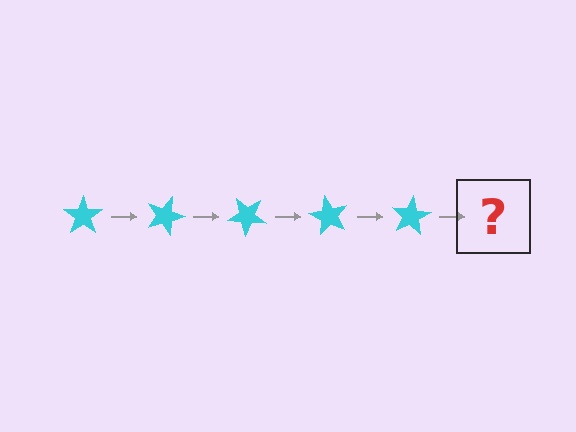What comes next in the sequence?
The next element should be a cyan star rotated 100 degrees.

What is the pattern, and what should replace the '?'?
The pattern is that the star rotates 20 degrees each step. The '?' should be a cyan star rotated 100 degrees.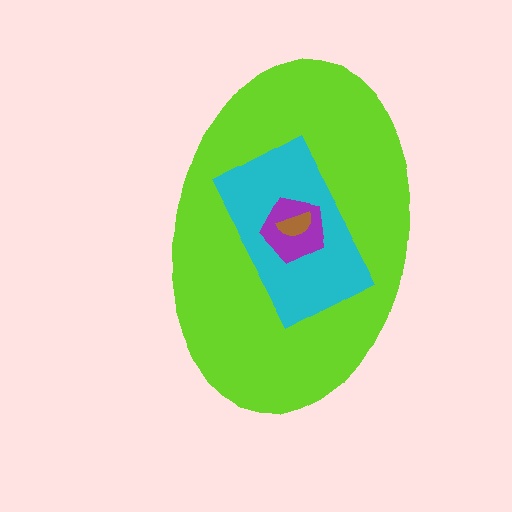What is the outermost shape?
The lime ellipse.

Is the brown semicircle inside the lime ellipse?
Yes.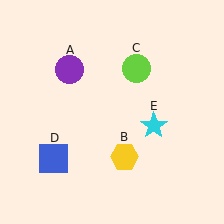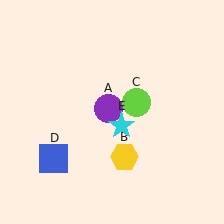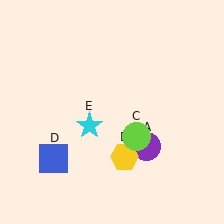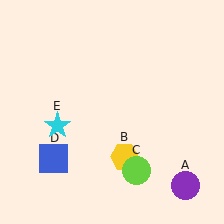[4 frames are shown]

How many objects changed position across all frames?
3 objects changed position: purple circle (object A), lime circle (object C), cyan star (object E).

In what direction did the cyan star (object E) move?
The cyan star (object E) moved left.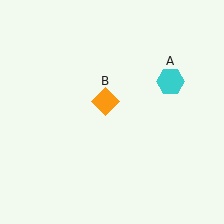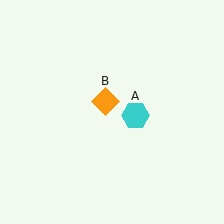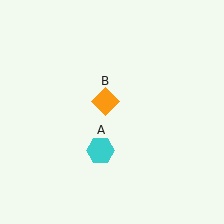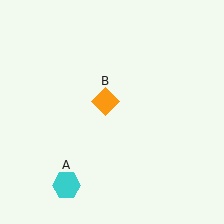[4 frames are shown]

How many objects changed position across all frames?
1 object changed position: cyan hexagon (object A).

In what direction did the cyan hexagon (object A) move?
The cyan hexagon (object A) moved down and to the left.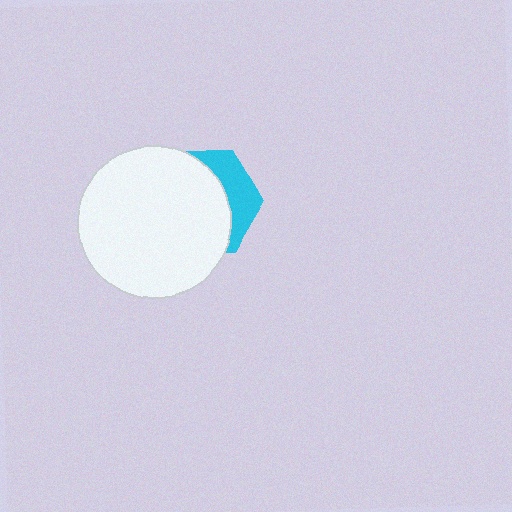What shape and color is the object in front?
The object in front is a white circle.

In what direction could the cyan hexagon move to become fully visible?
The cyan hexagon could move right. That would shift it out from behind the white circle entirely.